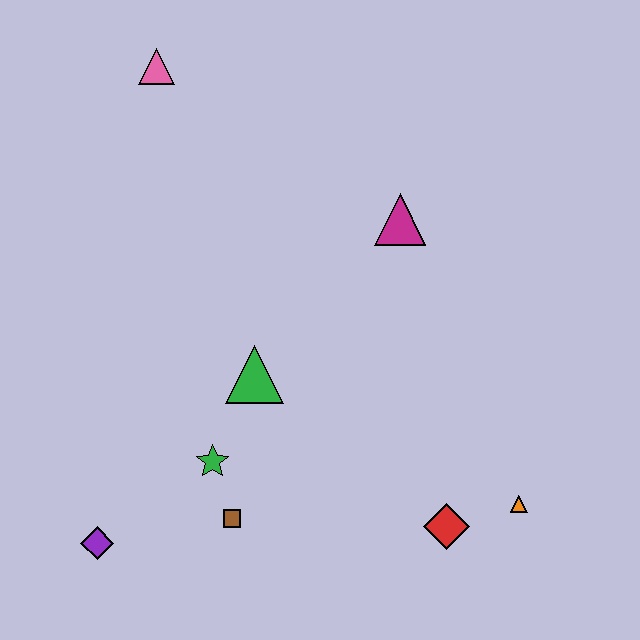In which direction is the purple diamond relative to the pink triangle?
The purple diamond is below the pink triangle.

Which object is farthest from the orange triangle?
The pink triangle is farthest from the orange triangle.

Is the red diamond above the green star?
No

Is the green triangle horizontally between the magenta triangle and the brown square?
Yes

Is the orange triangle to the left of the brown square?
No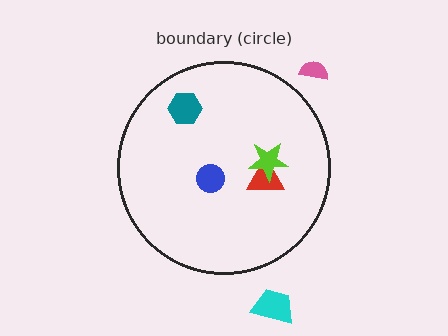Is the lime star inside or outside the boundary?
Inside.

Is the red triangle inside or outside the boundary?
Inside.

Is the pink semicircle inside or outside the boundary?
Outside.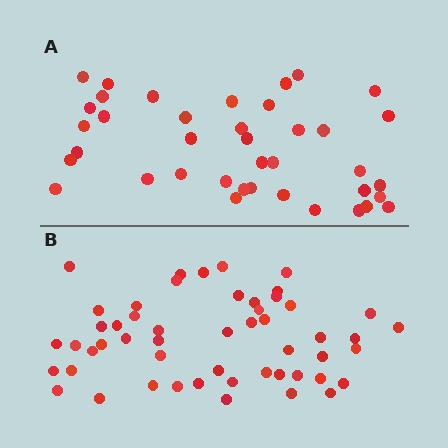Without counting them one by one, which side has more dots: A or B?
Region B (the bottom region) has more dots.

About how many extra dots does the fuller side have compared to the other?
Region B has approximately 15 more dots than region A.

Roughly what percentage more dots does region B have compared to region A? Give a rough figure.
About 35% more.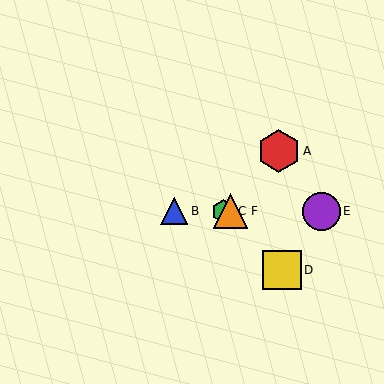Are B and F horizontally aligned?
Yes, both are at y≈211.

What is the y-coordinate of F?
Object F is at y≈211.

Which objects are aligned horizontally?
Objects B, C, E, F are aligned horizontally.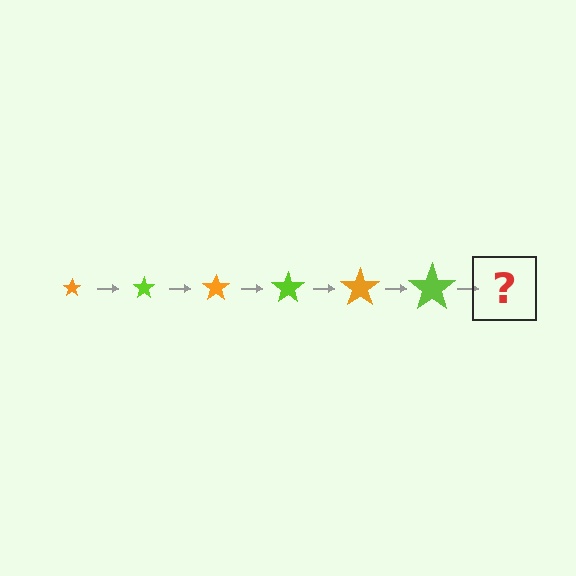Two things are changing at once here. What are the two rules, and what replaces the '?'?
The two rules are that the star grows larger each step and the color cycles through orange and lime. The '?' should be an orange star, larger than the previous one.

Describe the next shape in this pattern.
It should be an orange star, larger than the previous one.